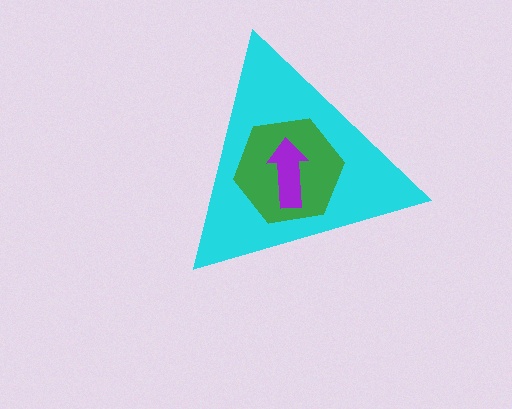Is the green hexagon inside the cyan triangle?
Yes.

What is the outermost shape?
The cyan triangle.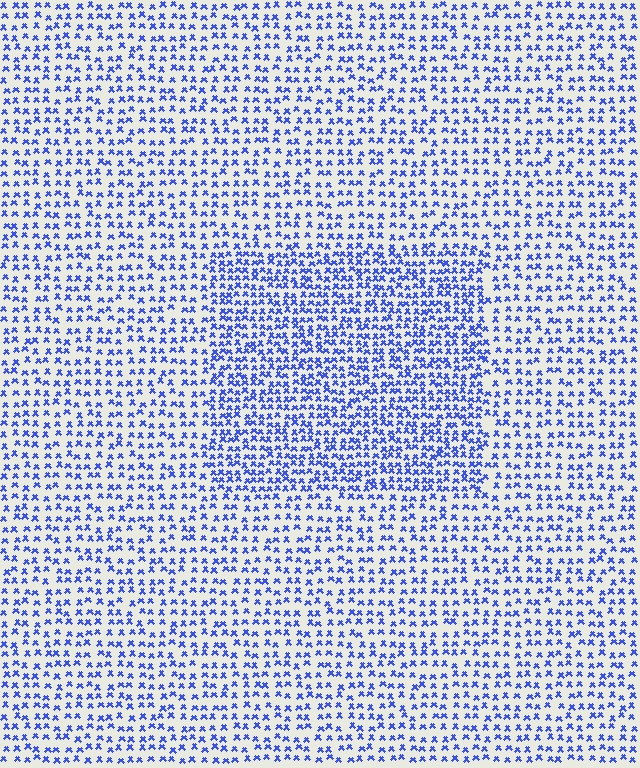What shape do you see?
I see a rectangle.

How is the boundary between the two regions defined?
The boundary is defined by a change in element density (approximately 1.7x ratio). All elements are the same color, size, and shape.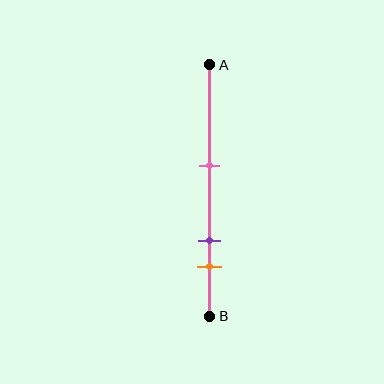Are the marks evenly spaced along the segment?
No, the marks are not evenly spaced.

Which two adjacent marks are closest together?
The purple and orange marks are the closest adjacent pair.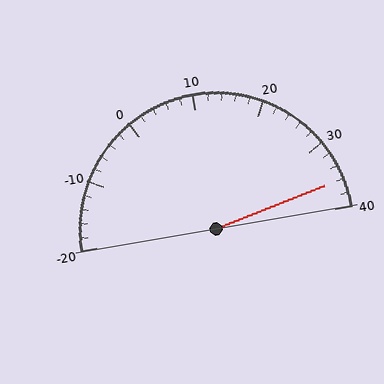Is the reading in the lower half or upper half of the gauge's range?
The reading is in the upper half of the range (-20 to 40).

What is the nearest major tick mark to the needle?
The nearest major tick mark is 40.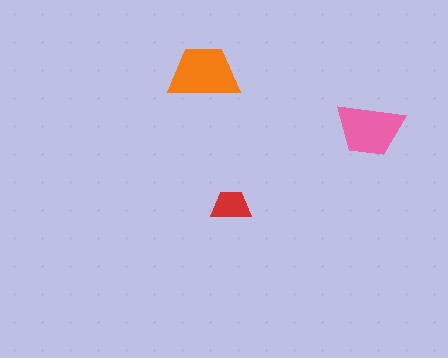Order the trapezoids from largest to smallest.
the orange one, the pink one, the red one.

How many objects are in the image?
There are 3 objects in the image.